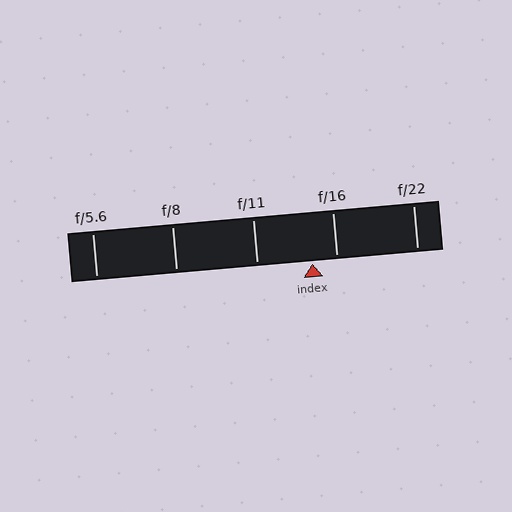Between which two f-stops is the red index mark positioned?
The index mark is between f/11 and f/16.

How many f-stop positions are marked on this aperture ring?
There are 5 f-stop positions marked.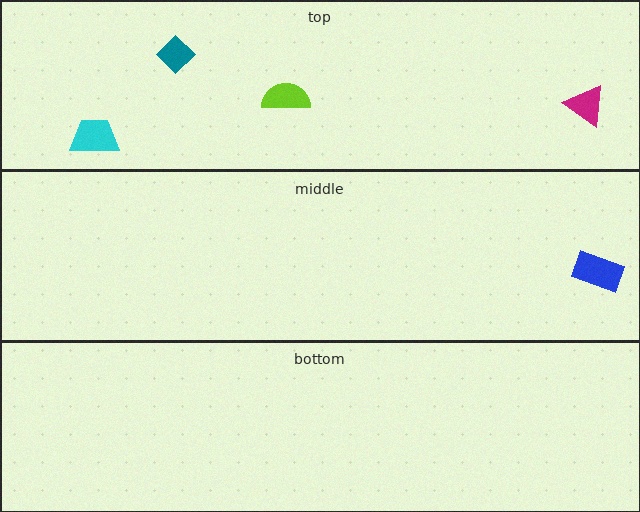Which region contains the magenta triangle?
The top region.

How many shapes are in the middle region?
1.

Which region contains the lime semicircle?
The top region.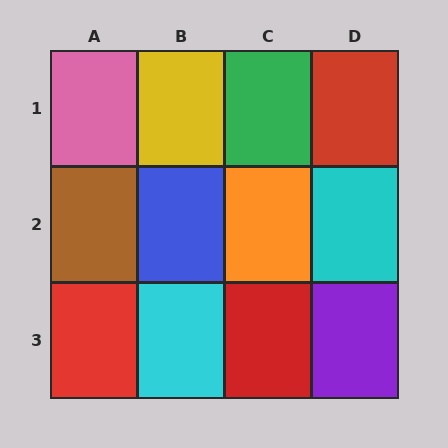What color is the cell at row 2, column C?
Orange.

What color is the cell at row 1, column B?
Yellow.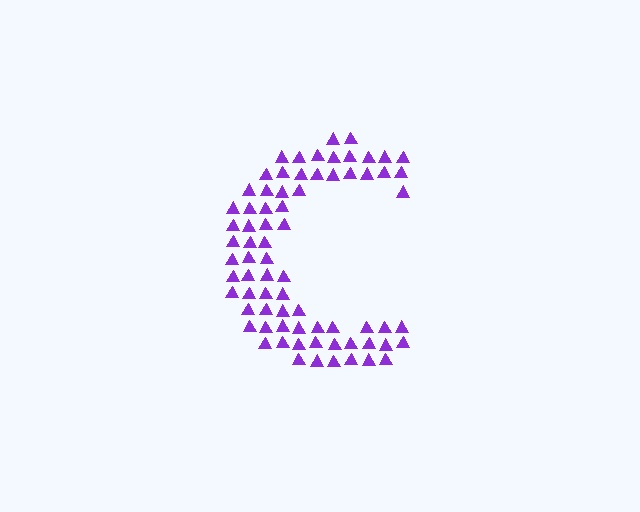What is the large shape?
The large shape is the letter C.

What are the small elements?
The small elements are triangles.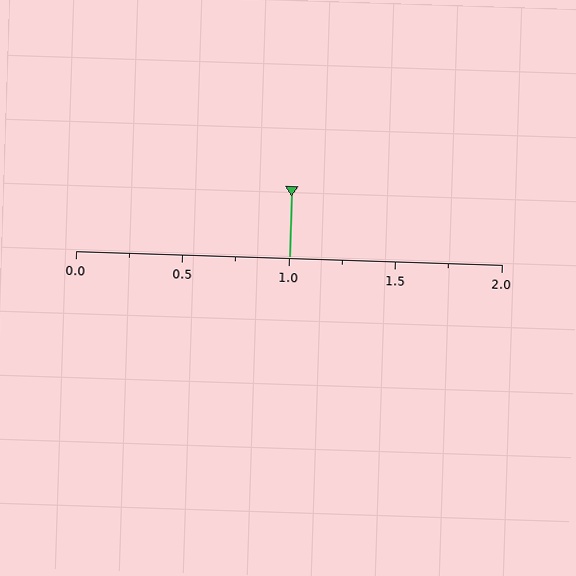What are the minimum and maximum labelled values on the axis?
The axis runs from 0.0 to 2.0.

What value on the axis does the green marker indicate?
The marker indicates approximately 1.